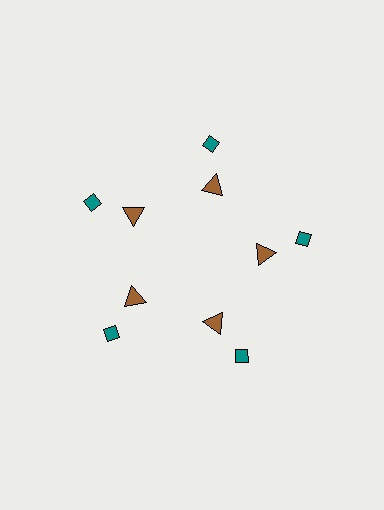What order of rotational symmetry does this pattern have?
This pattern has 5-fold rotational symmetry.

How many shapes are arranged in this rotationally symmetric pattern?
There are 10 shapes, arranged in 5 groups of 2.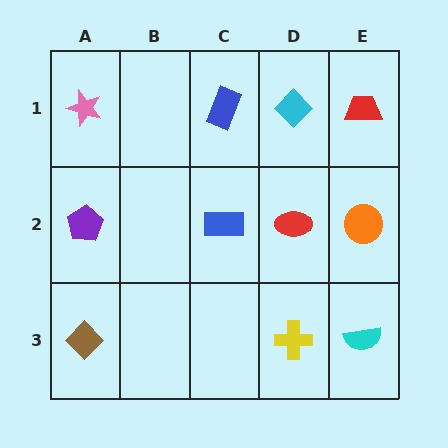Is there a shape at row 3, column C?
No, that cell is empty.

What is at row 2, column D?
A red ellipse.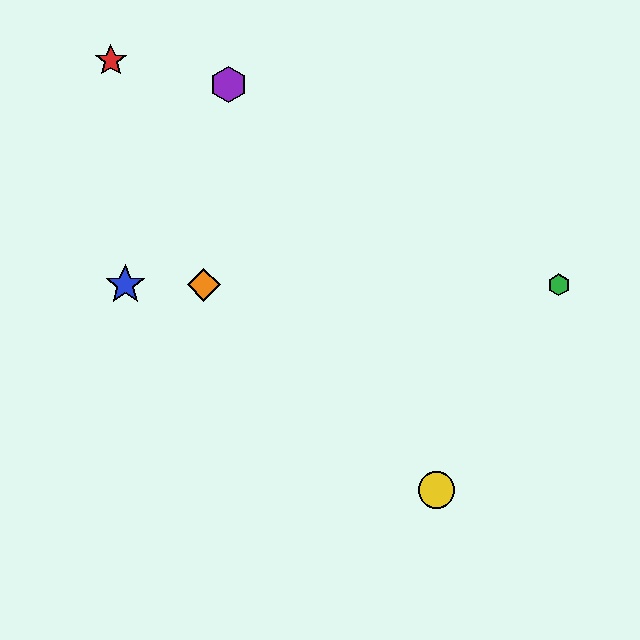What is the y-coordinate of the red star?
The red star is at y≈61.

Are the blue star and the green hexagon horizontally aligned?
Yes, both are at y≈285.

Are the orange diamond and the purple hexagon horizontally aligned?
No, the orange diamond is at y≈285 and the purple hexagon is at y≈85.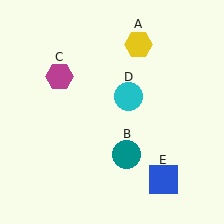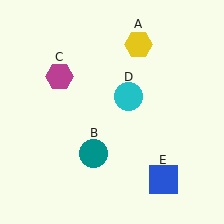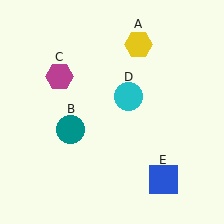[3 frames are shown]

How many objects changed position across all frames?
1 object changed position: teal circle (object B).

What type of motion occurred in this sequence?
The teal circle (object B) rotated clockwise around the center of the scene.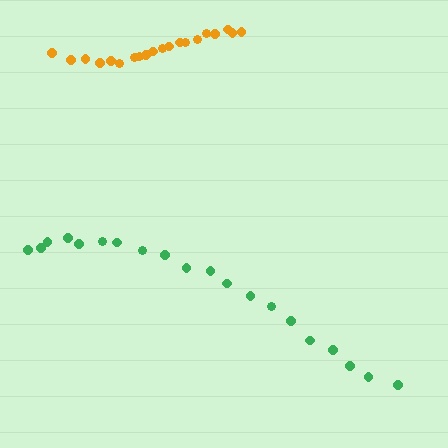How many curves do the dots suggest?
There are 2 distinct paths.